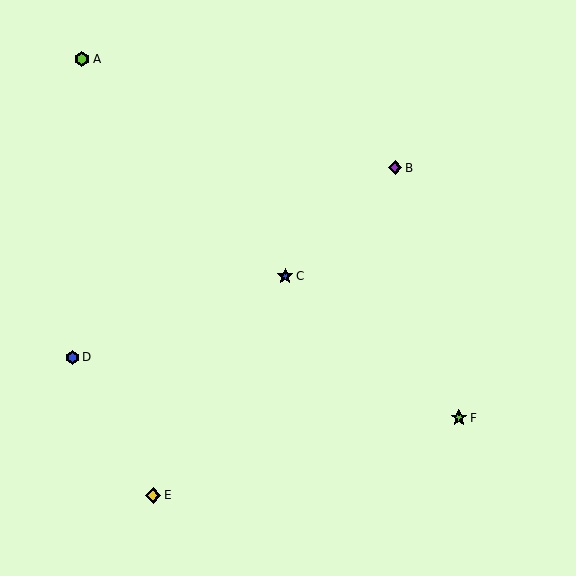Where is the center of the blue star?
The center of the blue star is at (285, 276).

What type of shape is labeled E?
Shape E is a yellow diamond.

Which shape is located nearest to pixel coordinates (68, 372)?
The blue hexagon (labeled D) at (72, 358) is nearest to that location.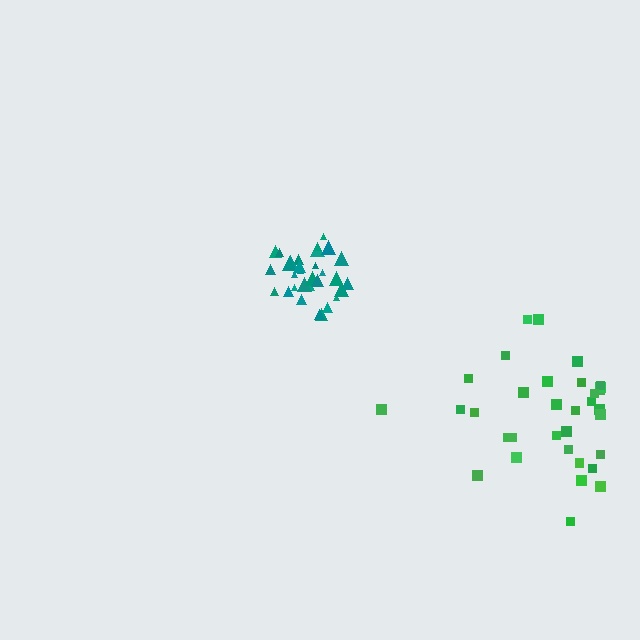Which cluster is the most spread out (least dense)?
Green.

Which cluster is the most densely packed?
Teal.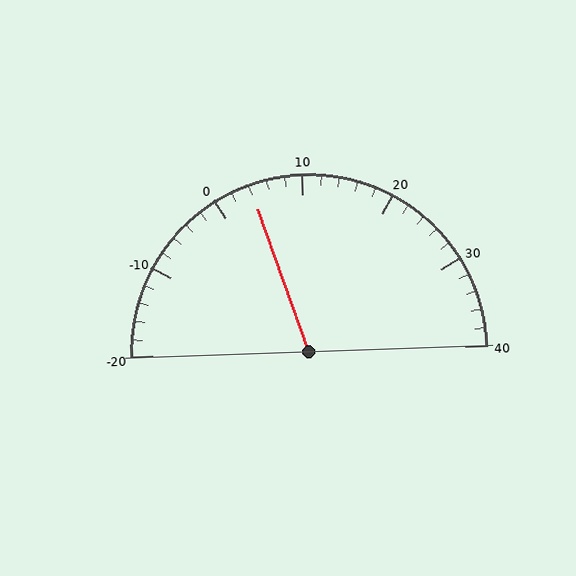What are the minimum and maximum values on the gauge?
The gauge ranges from -20 to 40.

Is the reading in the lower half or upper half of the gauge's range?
The reading is in the lower half of the range (-20 to 40).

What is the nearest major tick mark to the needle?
The nearest major tick mark is 0.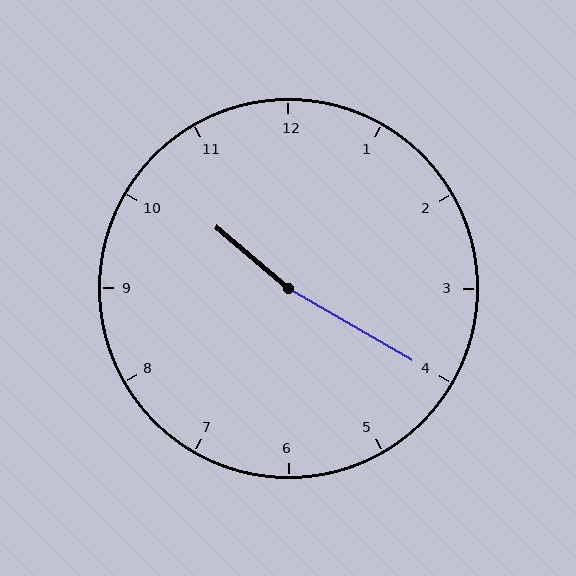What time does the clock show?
10:20.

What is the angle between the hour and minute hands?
Approximately 170 degrees.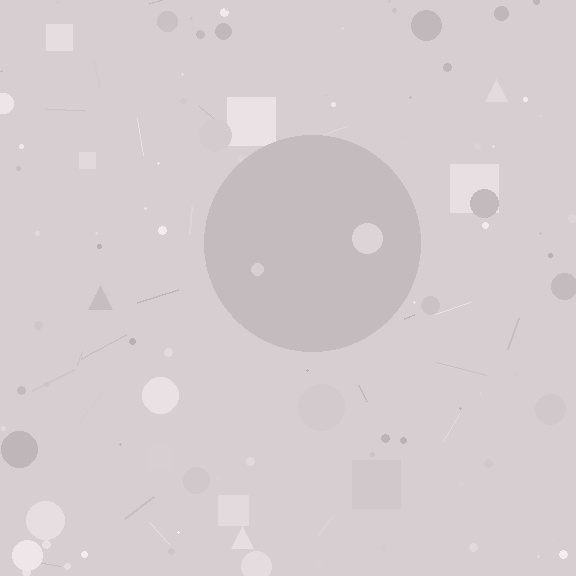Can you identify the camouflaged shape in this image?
The camouflaged shape is a circle.